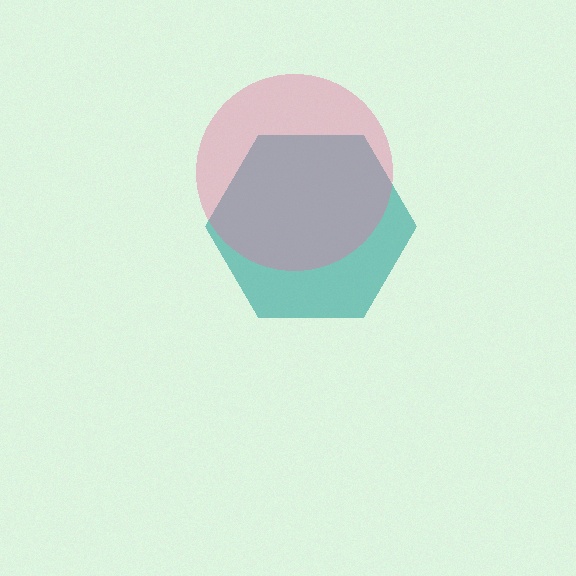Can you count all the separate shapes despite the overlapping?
Yes, there are 2 separate shapes.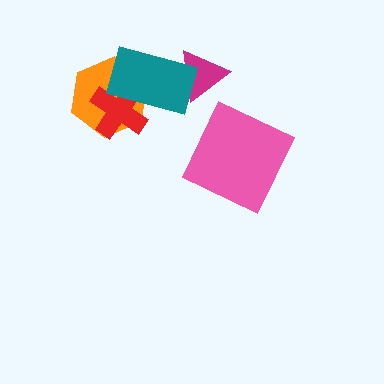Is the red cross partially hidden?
Yes, it is partially covered by another shape.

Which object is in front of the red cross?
The teal rectangle is in front of the red cross.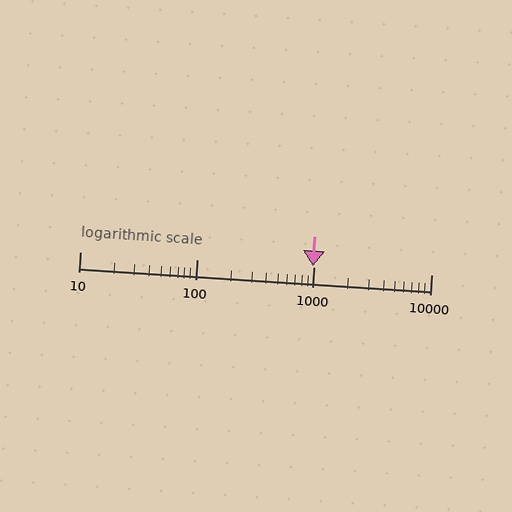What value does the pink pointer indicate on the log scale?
The pointer indicates approximately 980.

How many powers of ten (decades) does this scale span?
The scale spans 3 decades, from 10 to 10000.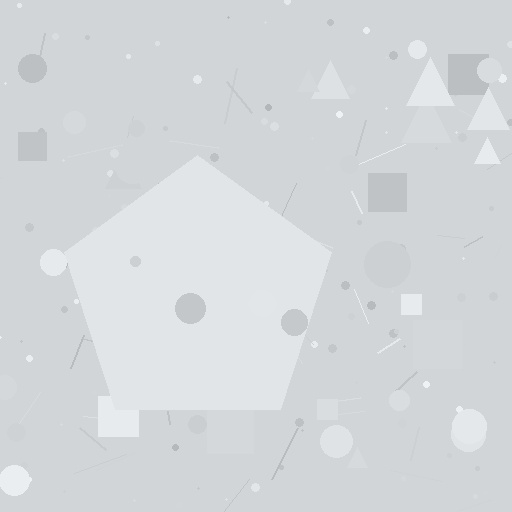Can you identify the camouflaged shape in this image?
The camouflaged shape is a pentagon.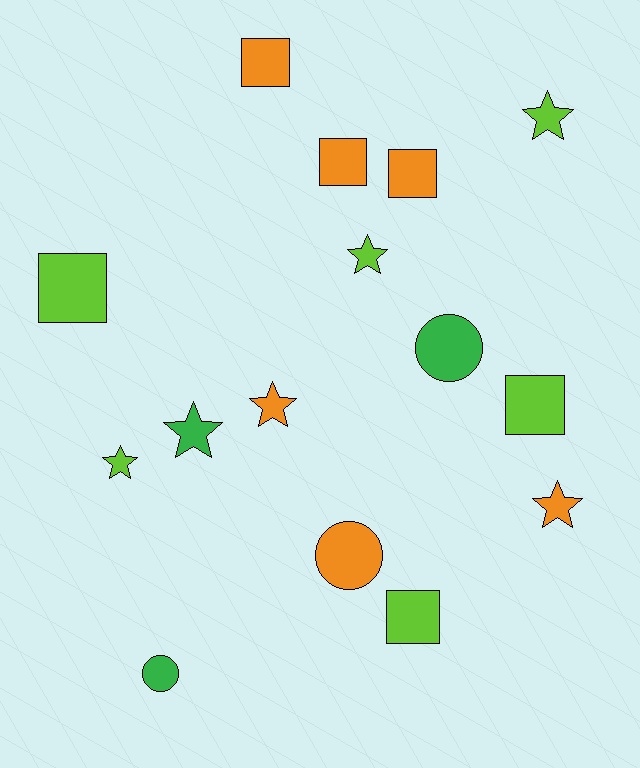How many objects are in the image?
There are 15 objects.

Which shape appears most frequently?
Star, with 6 objects.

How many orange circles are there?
There is 1 orange circle.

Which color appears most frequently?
Lime, with 6 objects.